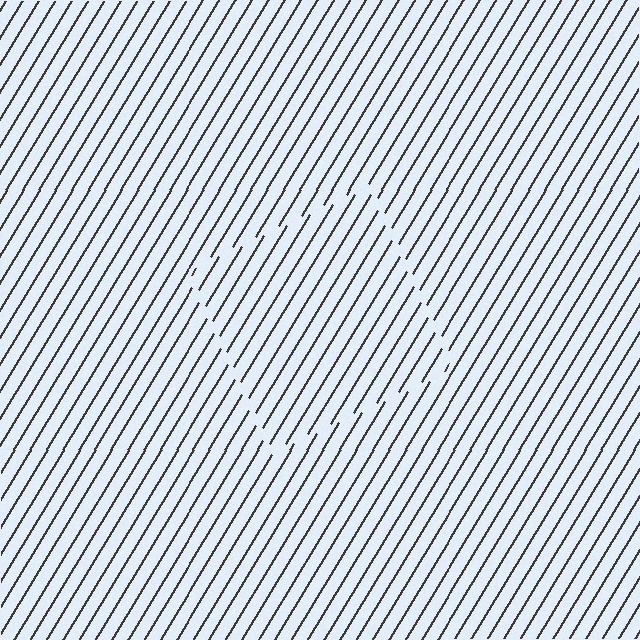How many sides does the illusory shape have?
4 sides — the line-ends trace a square.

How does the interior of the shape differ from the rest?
The interior of the shape contains the same grating, shifted by half a period — the contour is defined by the phase discontinuity where line-ends from the inner and outer gratings abut.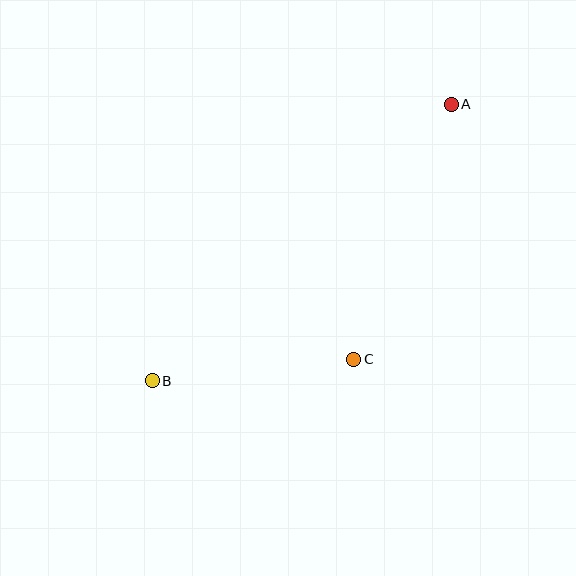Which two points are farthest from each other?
Points A and B are farthest from each other.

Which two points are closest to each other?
Points B and C are closest to each other.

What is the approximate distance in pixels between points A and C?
The distance between A and C is approximately 273 pixels.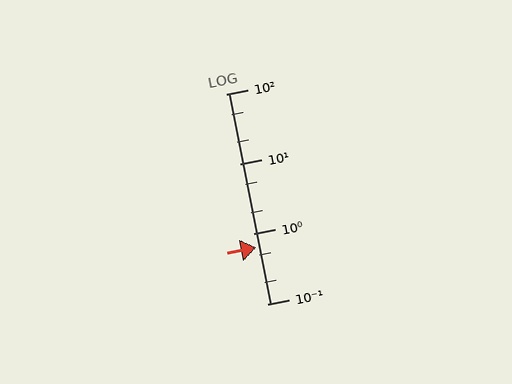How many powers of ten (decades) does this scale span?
The scale spans 3 decades, from 0.1 to 100.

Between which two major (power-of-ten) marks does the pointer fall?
The pointer is between 0.1 and 1.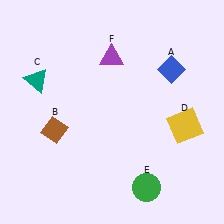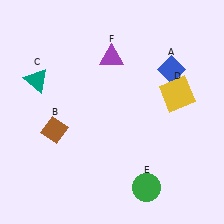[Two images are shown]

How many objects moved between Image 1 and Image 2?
1 object moved between the two images.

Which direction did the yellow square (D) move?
The yellow square (D) moved up.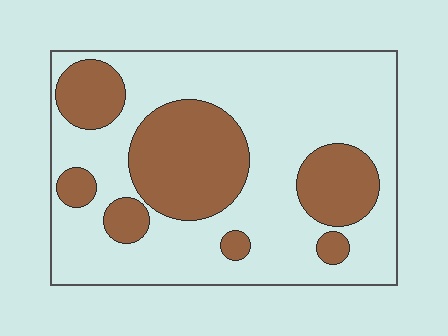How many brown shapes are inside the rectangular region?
7.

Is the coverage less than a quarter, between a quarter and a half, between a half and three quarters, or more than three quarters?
Between a quarter and a half.